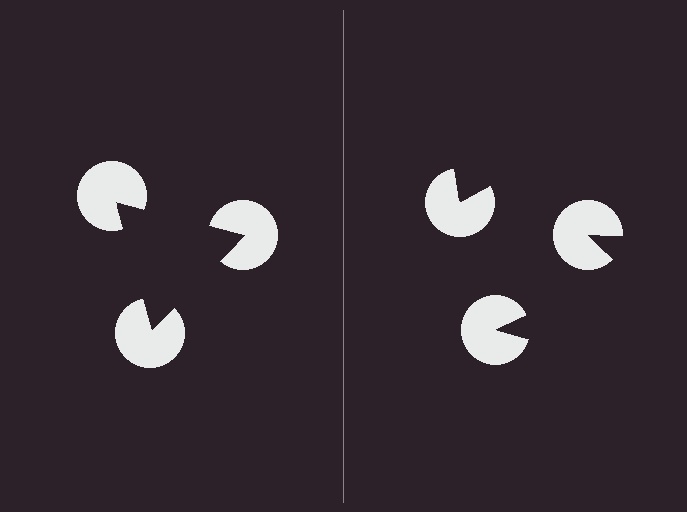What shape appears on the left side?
An illusory triangle.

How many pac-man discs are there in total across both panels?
6 — 3 on each side.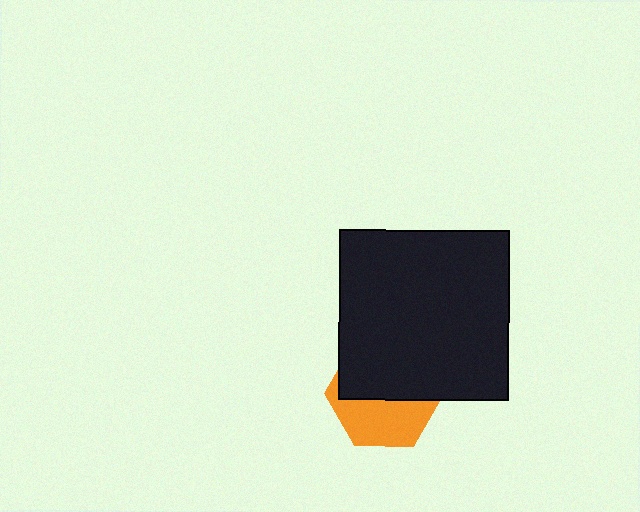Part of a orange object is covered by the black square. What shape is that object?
It is a hexagon.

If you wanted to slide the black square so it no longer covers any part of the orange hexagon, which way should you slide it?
Slide it up — that is the most direct way to separate the two shapes.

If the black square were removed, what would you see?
You would see the complete orange hexagon.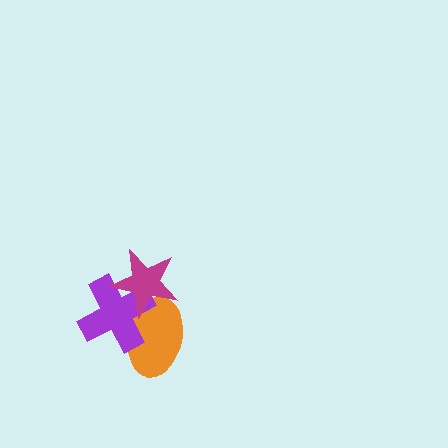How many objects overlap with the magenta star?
2 objects overlap with the magenta star.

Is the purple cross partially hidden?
Yes, it is partially covered by another shape.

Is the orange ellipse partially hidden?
Yes, it is partially covered by another shape.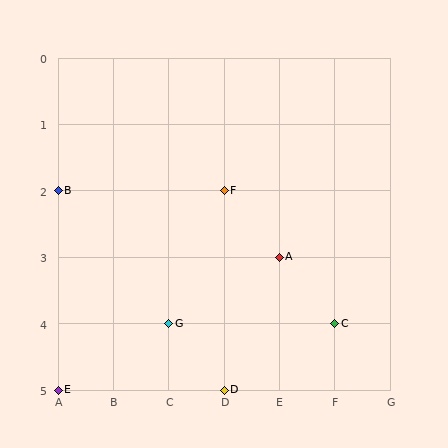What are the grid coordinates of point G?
Point G is at grid coordinates (C, 4).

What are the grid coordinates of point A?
Point A is at grid coordinates (E, 3).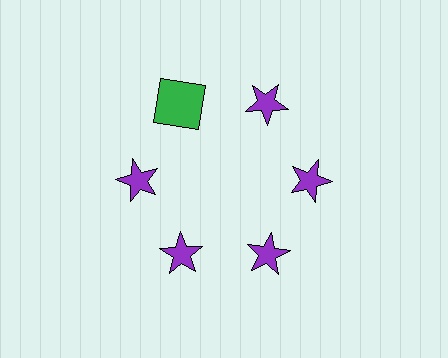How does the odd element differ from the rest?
It differs in both color (green instead of purple) and shape (square instead of star).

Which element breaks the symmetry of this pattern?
The green square at roughly the 11 o'clock position breaks the symmetry. All other shapes are purple stars.